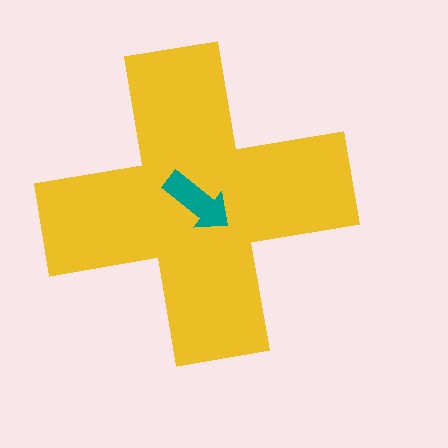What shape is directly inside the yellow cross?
The teal arrow.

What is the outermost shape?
The yellow cross.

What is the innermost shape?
The teal arrow.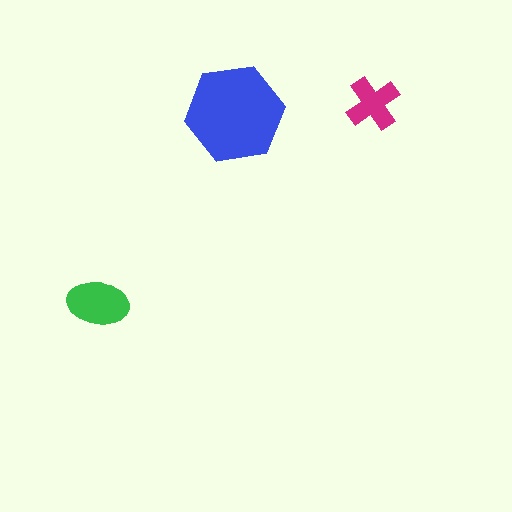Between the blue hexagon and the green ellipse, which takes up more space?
The blue hexagon.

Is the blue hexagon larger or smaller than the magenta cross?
Larger.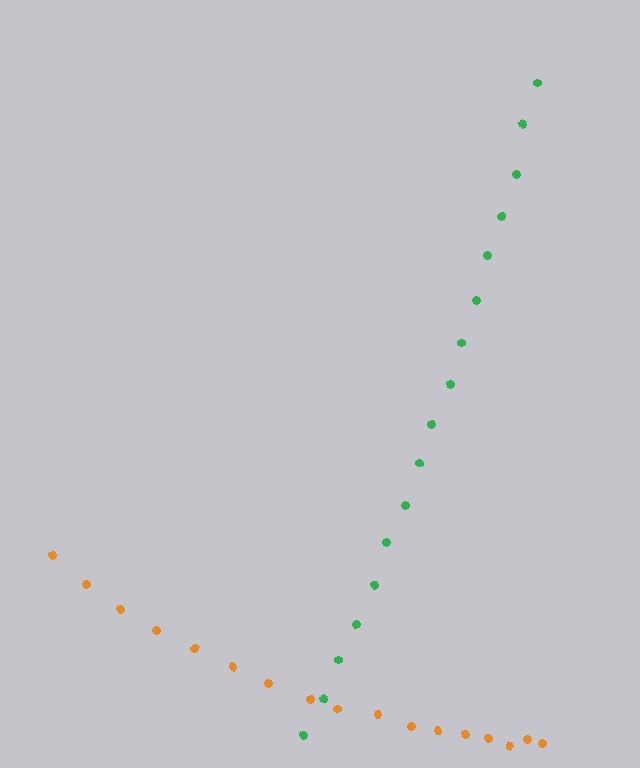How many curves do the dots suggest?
There are 2 distinct paths.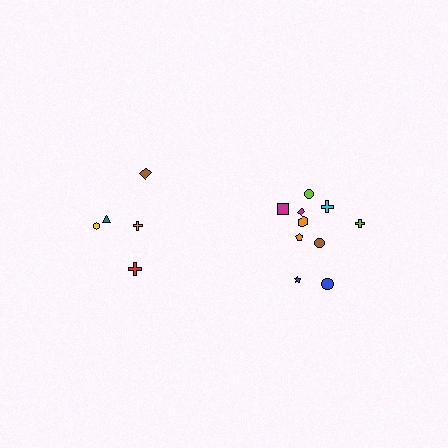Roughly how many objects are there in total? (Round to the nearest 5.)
Roughly 15 objects in total.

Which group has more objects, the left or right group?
The right group.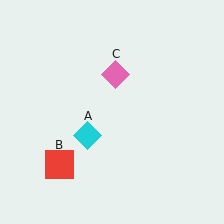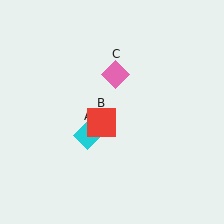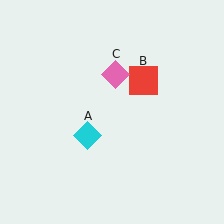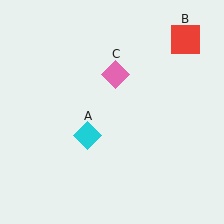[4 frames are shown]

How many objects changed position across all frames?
1 object changed position: red square (object B).